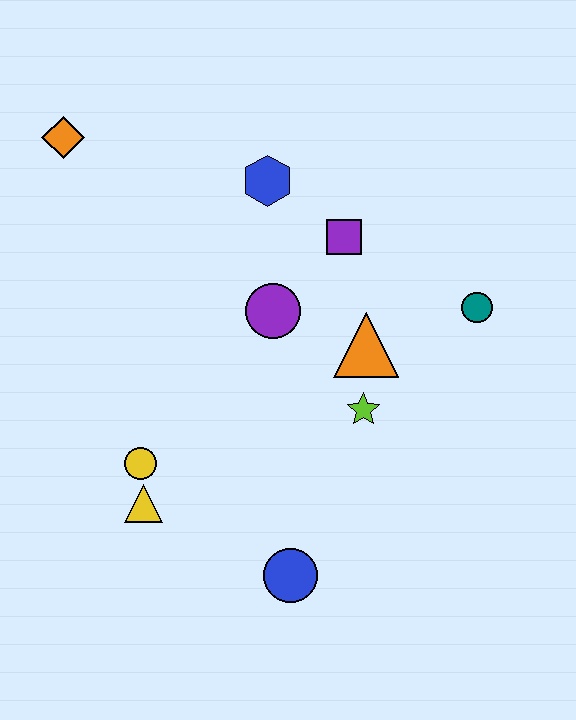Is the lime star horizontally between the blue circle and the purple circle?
No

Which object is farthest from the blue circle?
The orange diamond is farthest from the blue circle.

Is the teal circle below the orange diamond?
Yes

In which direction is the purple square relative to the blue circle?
The purple square is above the blue circle.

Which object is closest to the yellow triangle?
The yellow circle is closest to the yellow triangle.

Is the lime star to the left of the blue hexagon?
No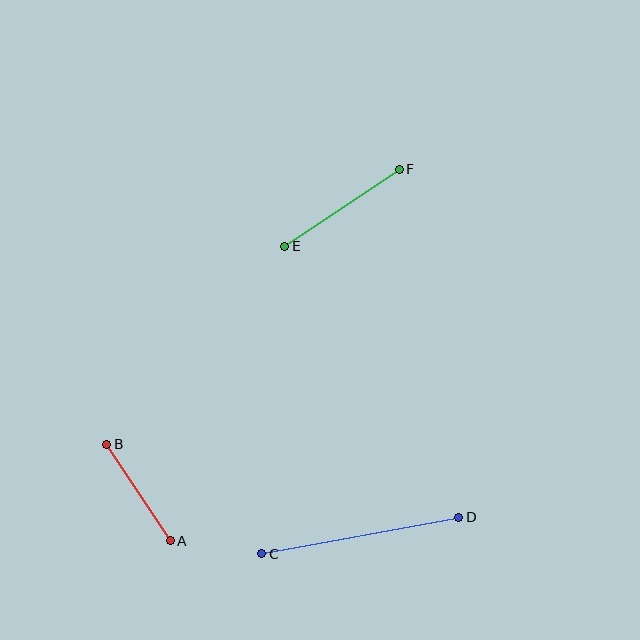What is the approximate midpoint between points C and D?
The midpoint is at approximately (360, 536) pixels.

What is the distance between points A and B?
The distance is approximately 116 pixels.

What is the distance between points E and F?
The distance is approximately 138 pixels.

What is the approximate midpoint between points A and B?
The midpoint is at approximately (138, 493) pixels.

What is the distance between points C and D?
The distance is approximately 200 pixels.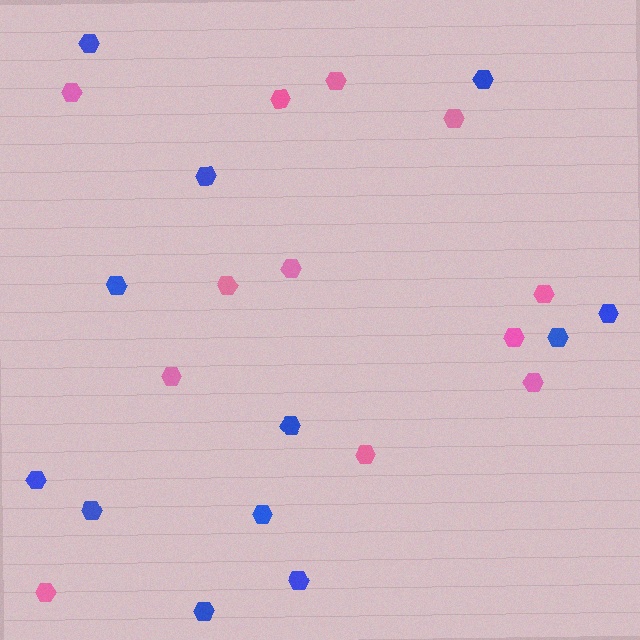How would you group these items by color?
There are 2 groups: one group of blue hexagons (12) and one group of pink hexagons (12).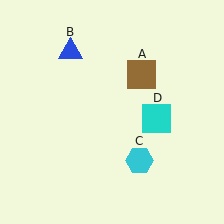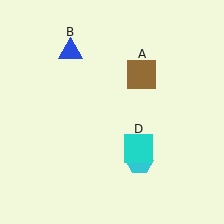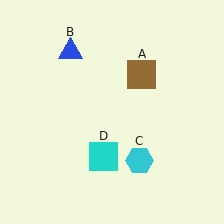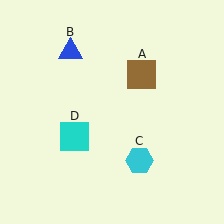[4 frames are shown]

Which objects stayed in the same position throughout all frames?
Brown square (object A) and blue triangle (object B) and cyan hexagon (object C) remained stationary.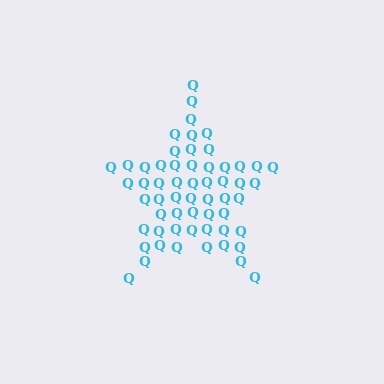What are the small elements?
The small elements are letter Q's.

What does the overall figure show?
The overall figure shows a star.